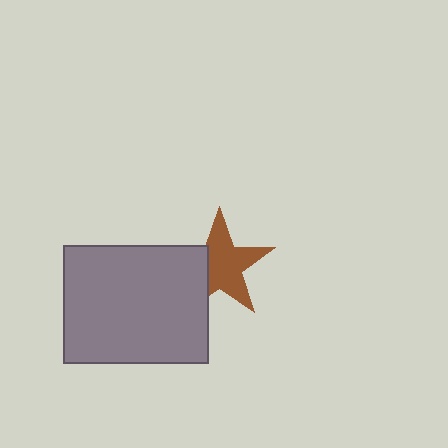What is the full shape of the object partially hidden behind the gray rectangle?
The partially hidden object is a brown star.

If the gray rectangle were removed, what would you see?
You would see the complete brown star.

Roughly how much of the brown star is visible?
Most of it is visible (roughly 68%).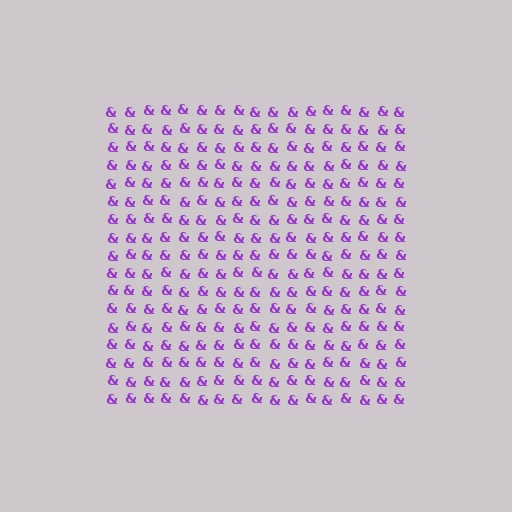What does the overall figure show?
The overall figure shows a square.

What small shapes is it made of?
It is made of small ampersands.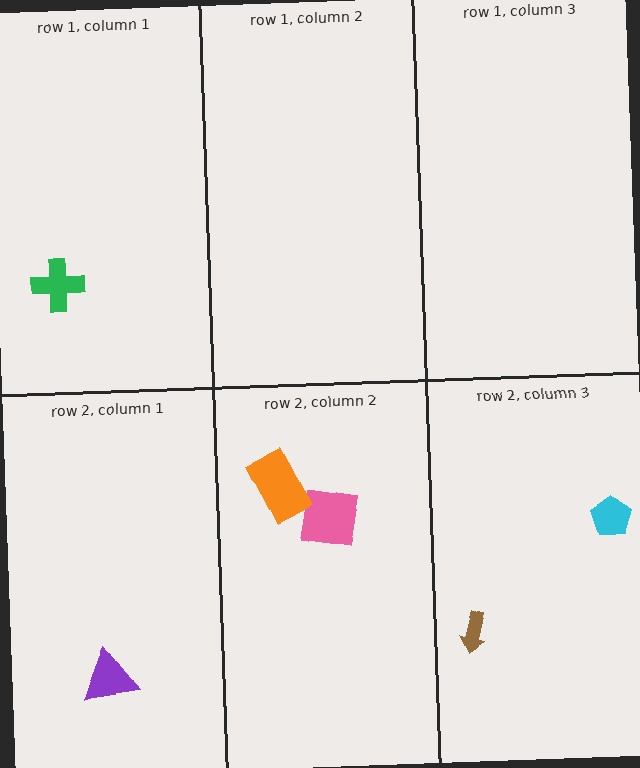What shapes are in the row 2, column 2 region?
The pink square, the orange rectangle.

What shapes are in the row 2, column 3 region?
The cyan pentagon, the brown arrow.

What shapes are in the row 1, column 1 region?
The green cross.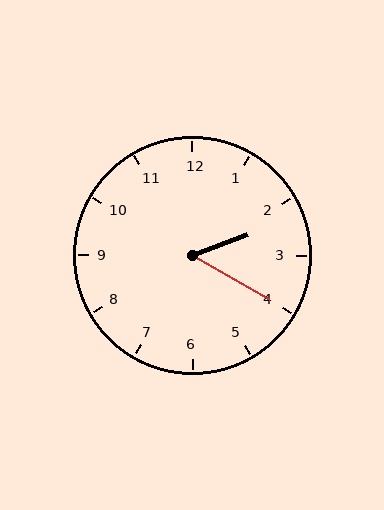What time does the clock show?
2:20.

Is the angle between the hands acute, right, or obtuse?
It is acute.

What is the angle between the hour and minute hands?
Approximately 50 degrees.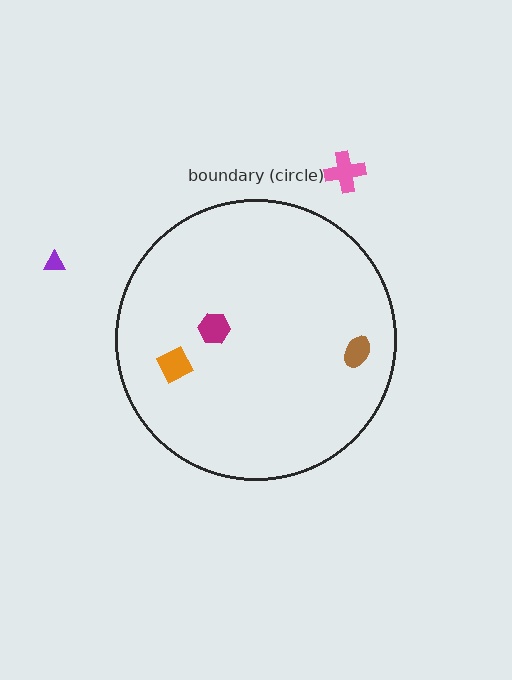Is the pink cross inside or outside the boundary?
Outside.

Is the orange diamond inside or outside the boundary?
Inside.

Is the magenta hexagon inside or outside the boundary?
Inside.